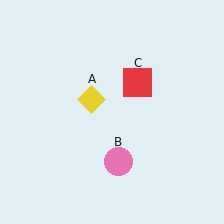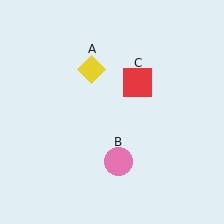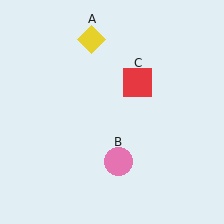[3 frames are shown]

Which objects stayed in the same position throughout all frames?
Pink circle (object B) and red square (object C) remained stationary.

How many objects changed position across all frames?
1 object changed position: yellow diamond (object A).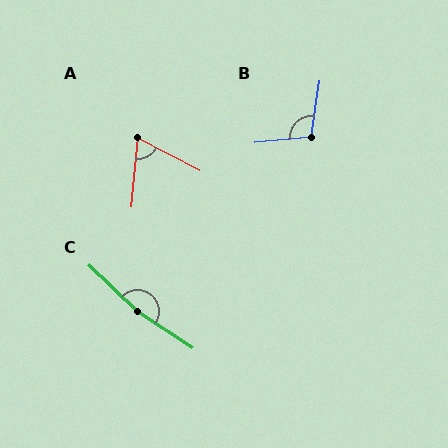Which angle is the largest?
C, at approximately 170 degrees.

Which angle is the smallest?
A, at approximately 68 degrees.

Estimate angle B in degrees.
Approximately 105 degrees.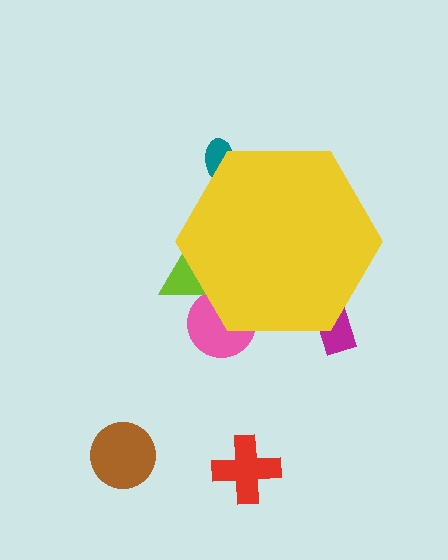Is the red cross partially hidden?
No, the red cross is fully visible.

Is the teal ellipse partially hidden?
Yes, the teal ellipse is partially hidden behind the yellow hexagon.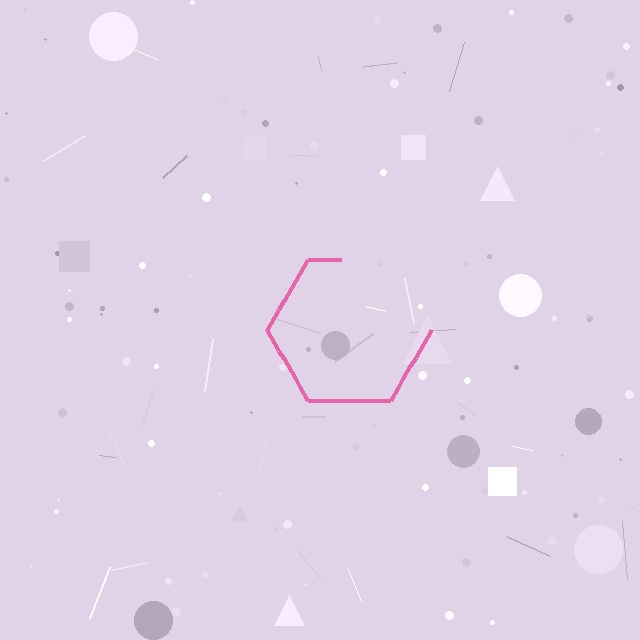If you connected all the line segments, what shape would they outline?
They would outline a hexagon.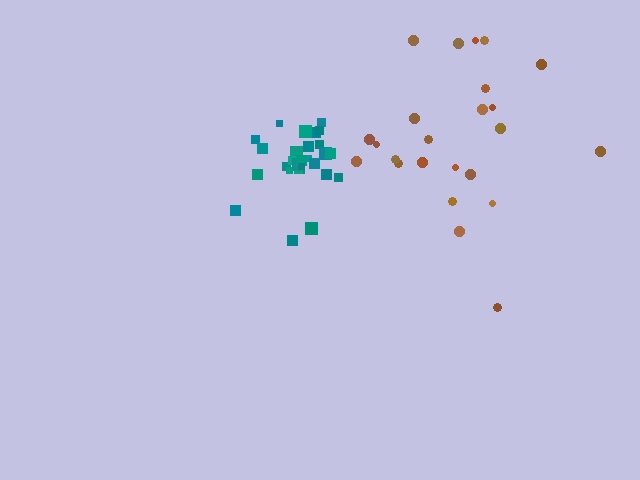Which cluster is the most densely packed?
Teal.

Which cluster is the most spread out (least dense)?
Brown.